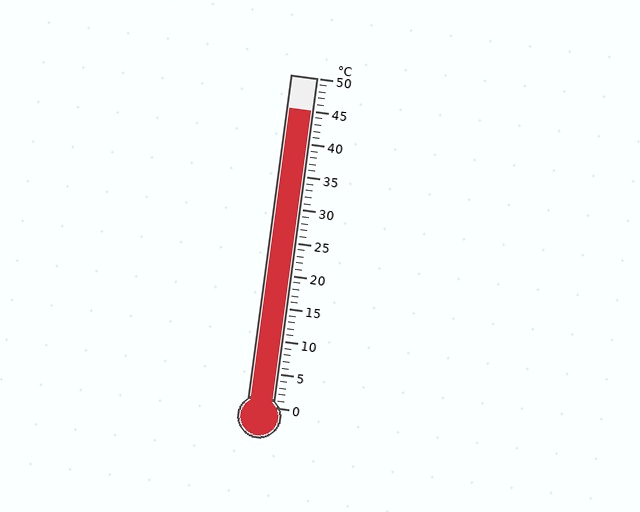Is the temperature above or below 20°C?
The temperature is above 20°C.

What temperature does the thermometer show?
The thermometer shows approximately 45°C.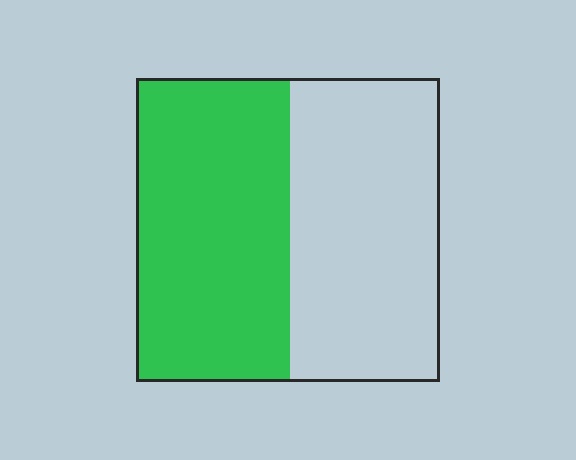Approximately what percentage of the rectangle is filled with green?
Approximately 50%.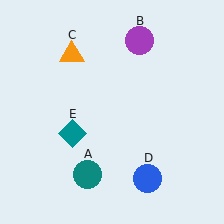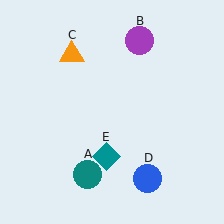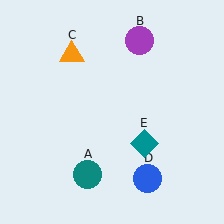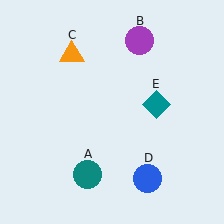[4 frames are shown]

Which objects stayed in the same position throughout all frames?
Teal circle (object A) and purple circle (object B) and orange triangle (object C) and blue circle (object D) remained stationary.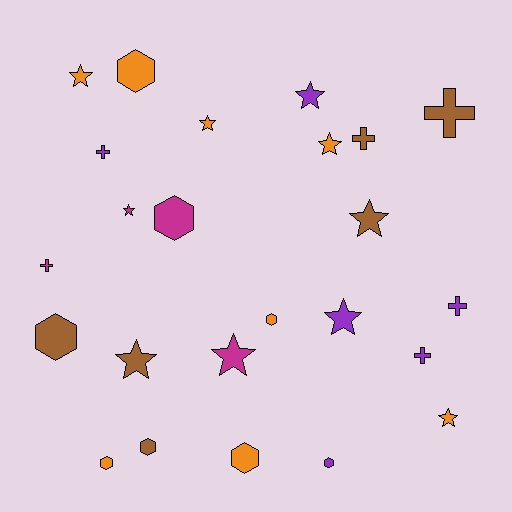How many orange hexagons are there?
There are 4 orange hexagons.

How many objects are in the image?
There are 24 objects.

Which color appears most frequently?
Orange, with 8 objects.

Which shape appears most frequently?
Star, with 10 objects.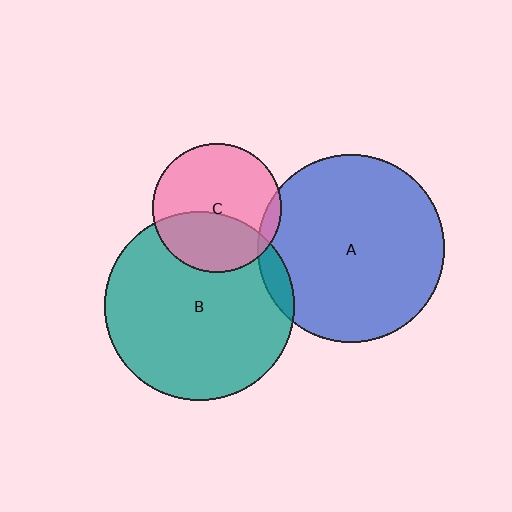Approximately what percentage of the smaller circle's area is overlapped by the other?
Approximately 40%.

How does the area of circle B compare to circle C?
Approximately 2.1 times.